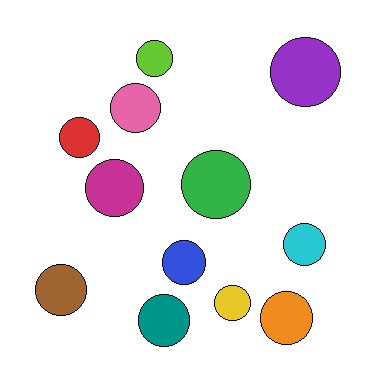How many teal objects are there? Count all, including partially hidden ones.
There is 1 teal object.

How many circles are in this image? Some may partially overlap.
There are 12 circles.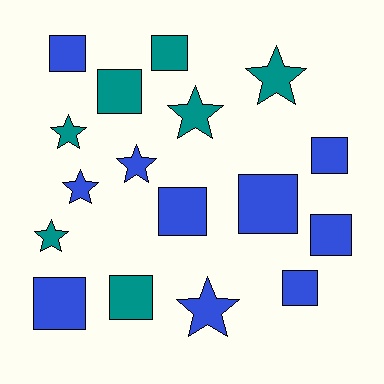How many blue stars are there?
There are 3 blue stars.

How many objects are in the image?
There are 17 objects.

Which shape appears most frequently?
Square, with 10 objects.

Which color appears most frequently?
Blue, with 10 objects.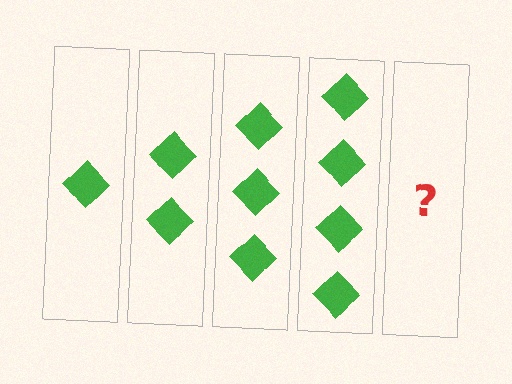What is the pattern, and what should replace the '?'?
The pattern is that each step adds one more diamond. The '?' should be 5 diamonds.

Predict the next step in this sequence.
The next step is 5 diamonds.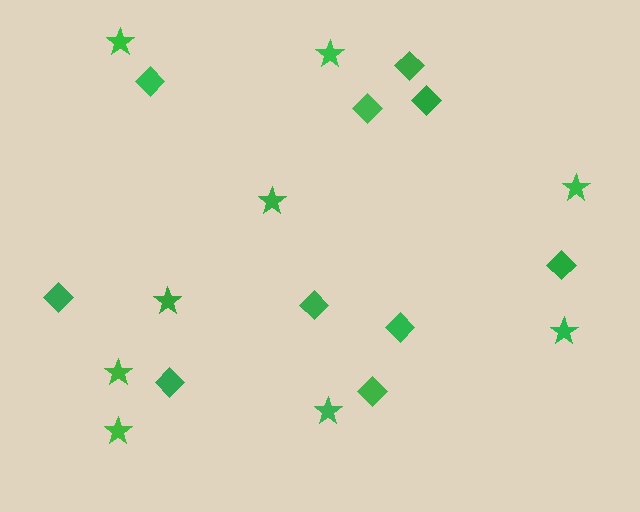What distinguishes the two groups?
There are 2 groups: one group of diamonds (10) and one group of stars (9).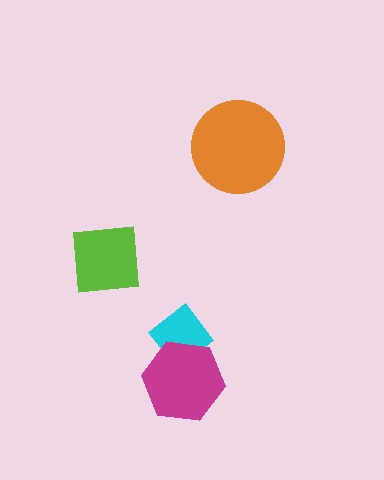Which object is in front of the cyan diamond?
The magenta hexagon is in front of the cyan diamond.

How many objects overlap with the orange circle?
0 objects overlap with the orange circle.